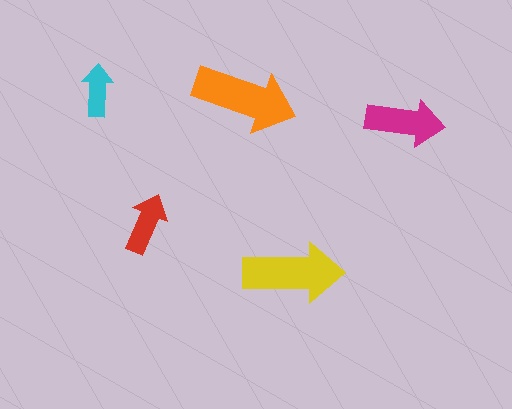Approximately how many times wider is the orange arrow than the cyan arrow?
About 2 times wider.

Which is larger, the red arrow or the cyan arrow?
The red one.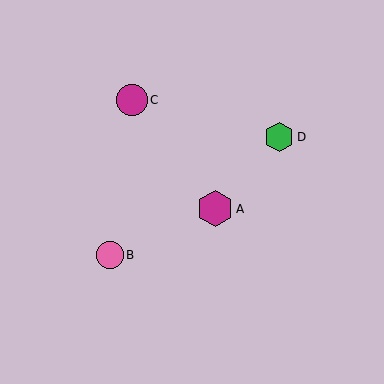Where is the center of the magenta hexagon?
The center of the magenta hexagon is at (215, 209).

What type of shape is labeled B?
Shape B is a pink circle.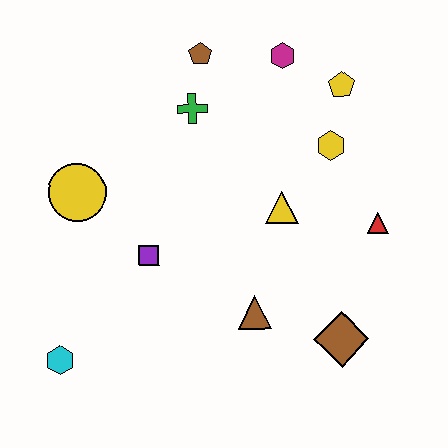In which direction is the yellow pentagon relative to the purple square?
The yellow pentagon is to the right of the purple square.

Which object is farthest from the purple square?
The yellow pentagon is farthest from the purple square.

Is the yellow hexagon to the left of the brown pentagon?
No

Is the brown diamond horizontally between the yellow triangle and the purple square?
No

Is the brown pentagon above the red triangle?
Yes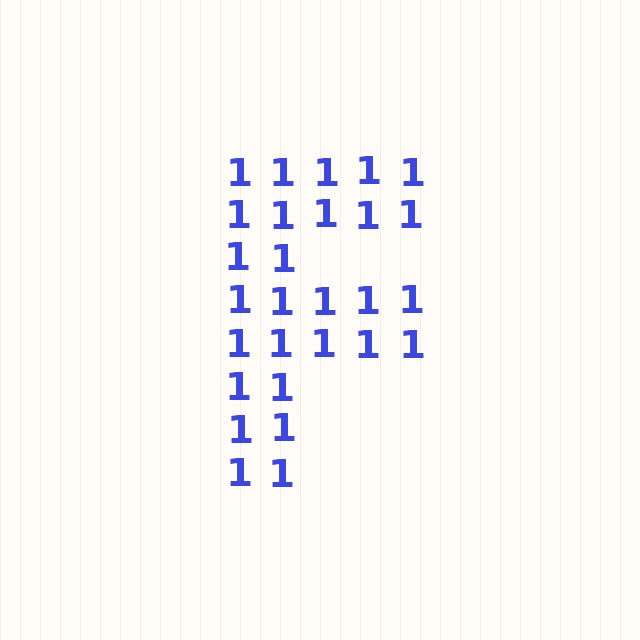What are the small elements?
The small elements are digit 1's.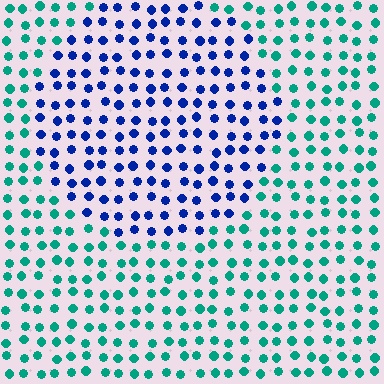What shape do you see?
I see a circle.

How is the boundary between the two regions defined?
The boundary is defined purely by a slight shift in hue (about 60 degrees). Spacing, size, and orientation are identical on both sides.